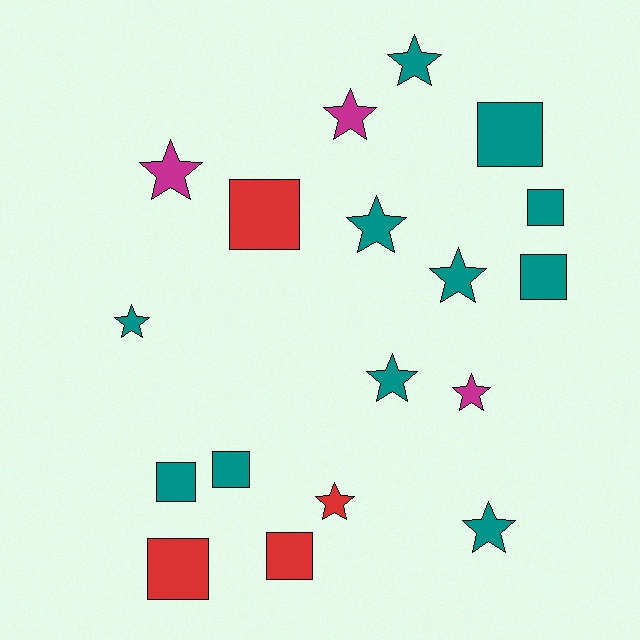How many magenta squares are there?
There are no magenta squares.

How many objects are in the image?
There are 18 objects.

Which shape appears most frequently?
Star, with 10 objects.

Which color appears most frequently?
Teal, with 11 objects.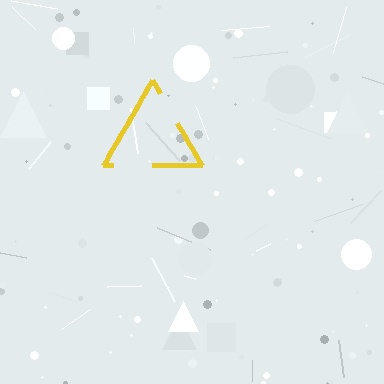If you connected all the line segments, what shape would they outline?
They would outline a triangle.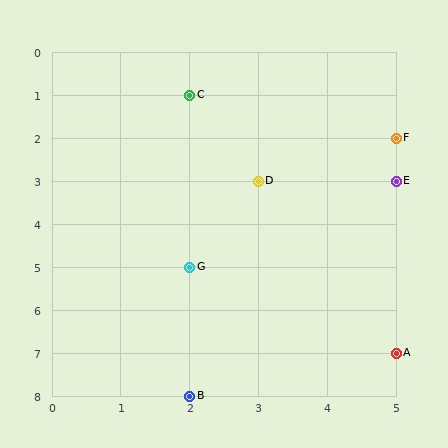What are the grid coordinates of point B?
Point B is at grid coordinates (2, 8).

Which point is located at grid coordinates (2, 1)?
Point C is at (2, 1).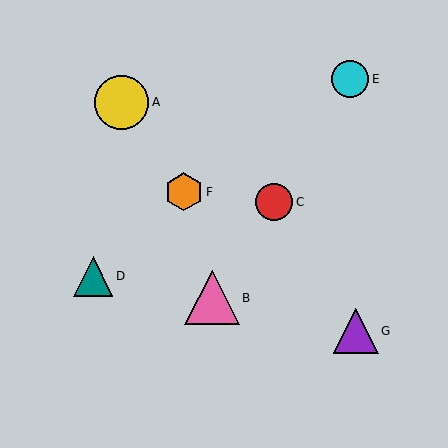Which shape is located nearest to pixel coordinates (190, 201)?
The orange hexagon (labeled F) at (184, 192) is nearest to that location.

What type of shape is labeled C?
Shape C is a red circle.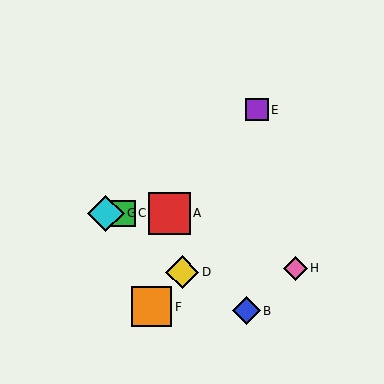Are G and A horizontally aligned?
Yes, both are at y≈213.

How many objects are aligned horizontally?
3 objects (A, C, G) are aligned horizontally.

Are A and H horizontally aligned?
No, A is at y≈213 and H is at y≈268.